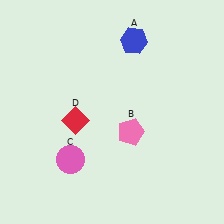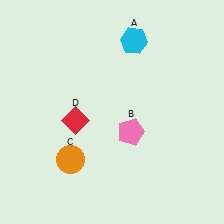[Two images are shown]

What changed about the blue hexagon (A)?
In Image 1, A is blue. In Image 2, it changed to cyan.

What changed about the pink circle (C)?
In Image 1, C is pink. In Image 2, it changed to orange.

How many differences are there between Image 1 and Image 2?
There are 2 differences between the two images.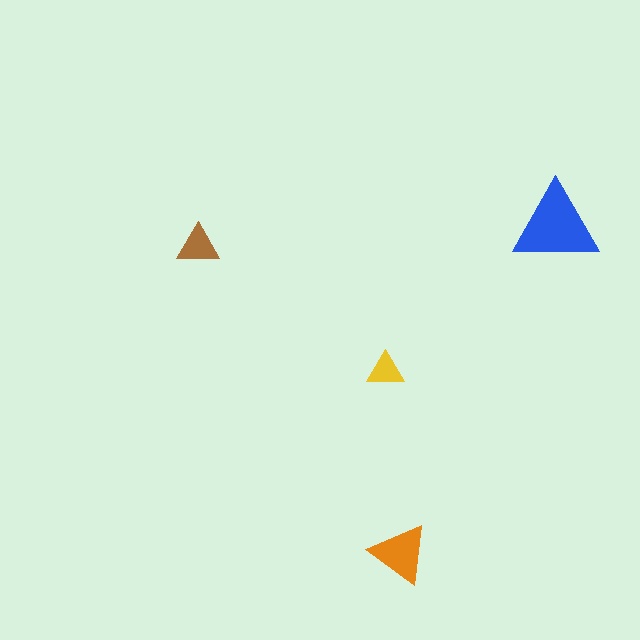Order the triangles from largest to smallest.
the blue one, the orange one, the brown one, the yellow one.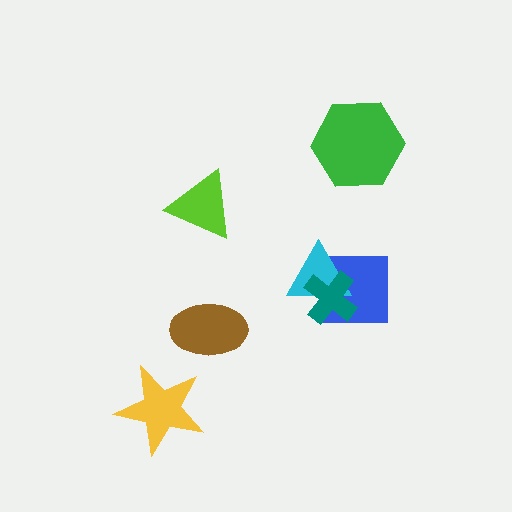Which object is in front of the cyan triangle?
The teal cross is in front of the cyan triangle.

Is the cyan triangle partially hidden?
Yes, it is partially covered by another shape.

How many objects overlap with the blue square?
2 objects overlap with the blue square.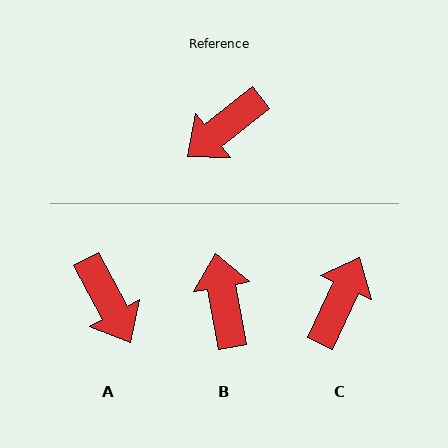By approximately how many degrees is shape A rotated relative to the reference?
Approximately 80 degrees counter-clockwise.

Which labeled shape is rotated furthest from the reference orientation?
C, about 154 degrees away.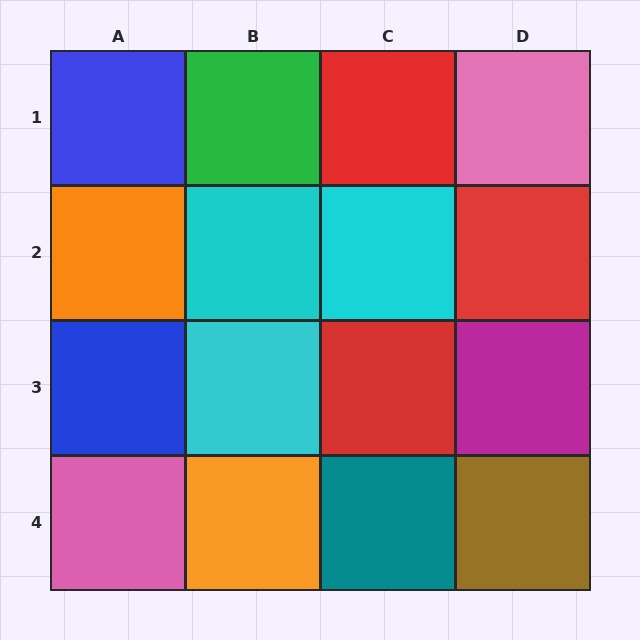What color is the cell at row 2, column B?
Cyan.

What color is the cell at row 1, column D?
Pink.